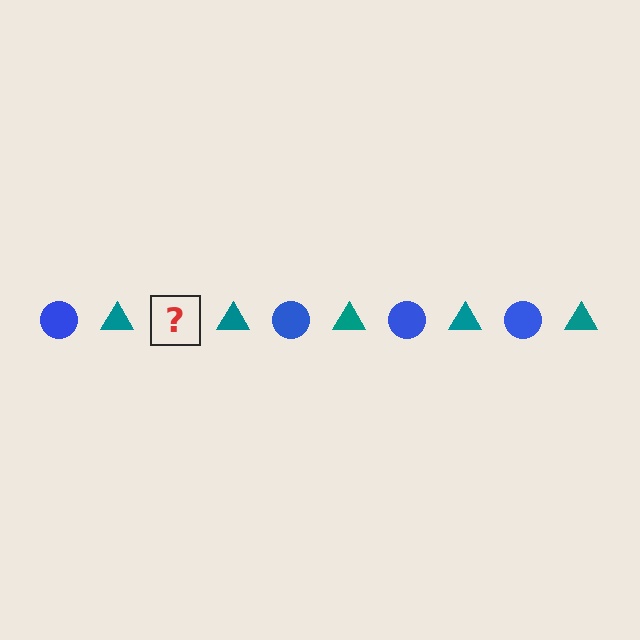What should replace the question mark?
The question mark should be replaced with a blue circle.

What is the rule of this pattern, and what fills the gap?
The rule is that the pattern alternates between blue circle and teal triangle. The gap should be filled with a blue circle.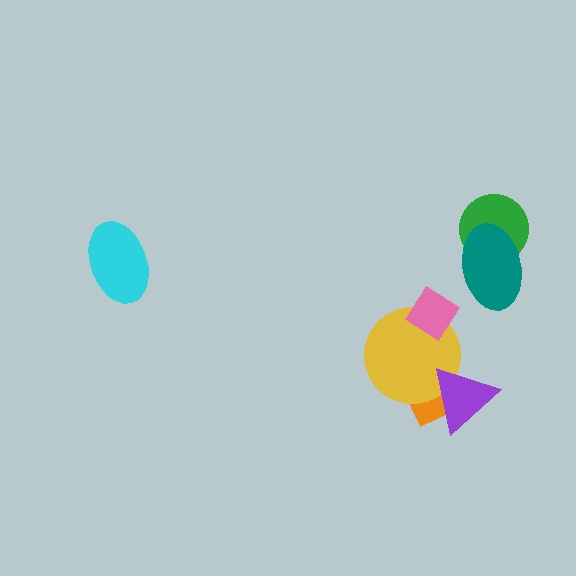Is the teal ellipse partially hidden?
No, no other shape covers it.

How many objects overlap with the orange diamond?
2 objects overlap with the orange diamond.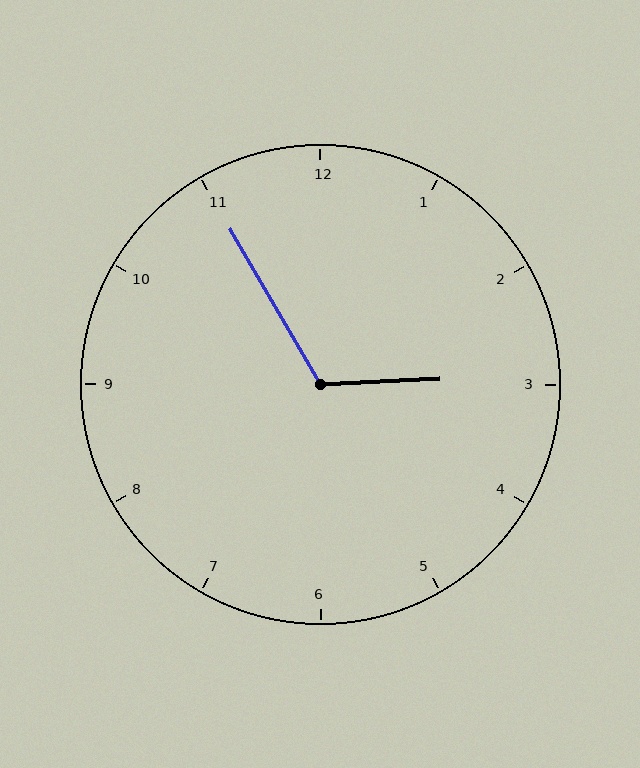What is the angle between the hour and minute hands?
Approximately 118 degrees.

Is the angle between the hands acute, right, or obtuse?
It is obtuse.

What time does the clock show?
2:55.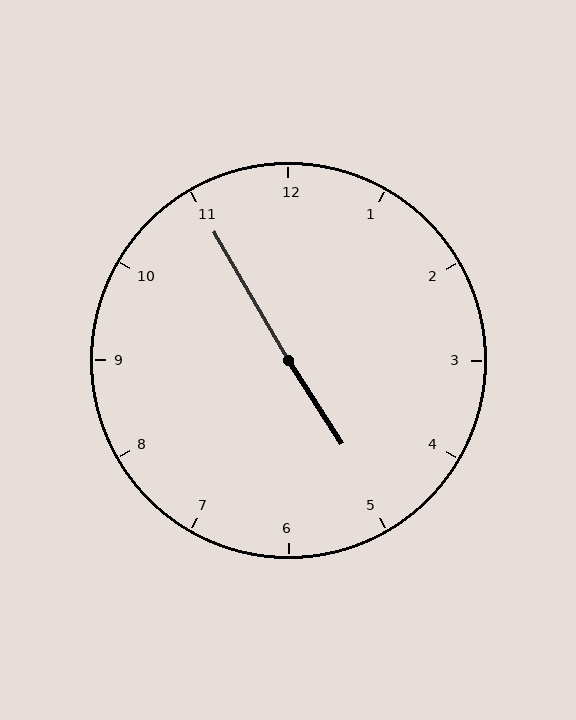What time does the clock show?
4:55.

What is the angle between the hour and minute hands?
Approximately 178 degrees.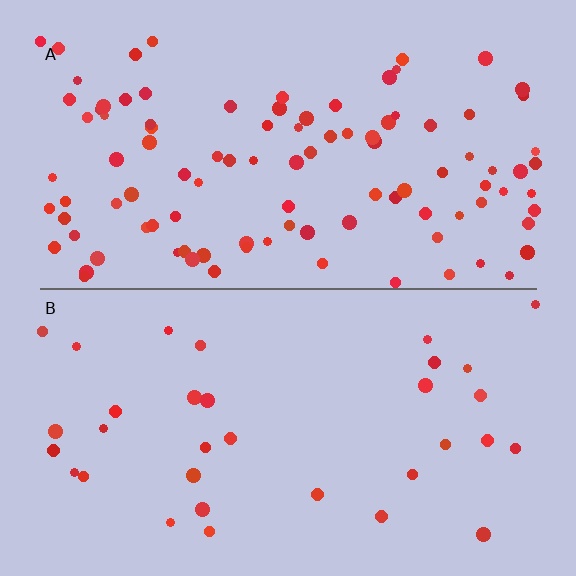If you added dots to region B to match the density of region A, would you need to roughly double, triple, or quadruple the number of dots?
Approximately triple.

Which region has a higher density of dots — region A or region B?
A (the top).